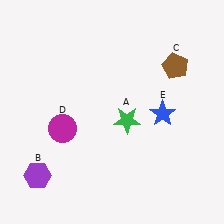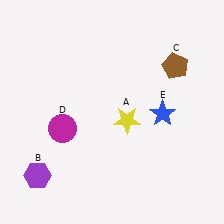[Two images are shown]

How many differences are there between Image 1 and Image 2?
There is 1 difference between the two images.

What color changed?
The star (A) changed from green in Image 1 to yellow in Image 2.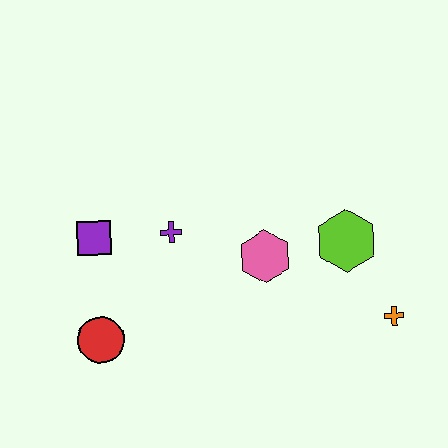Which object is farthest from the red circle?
The orange cross is farthest from the red circle.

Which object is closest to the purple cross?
The purple square is closest to the purple cross.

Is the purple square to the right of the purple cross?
No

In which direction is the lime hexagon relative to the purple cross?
The lime hexagon is to the right of the purple cross.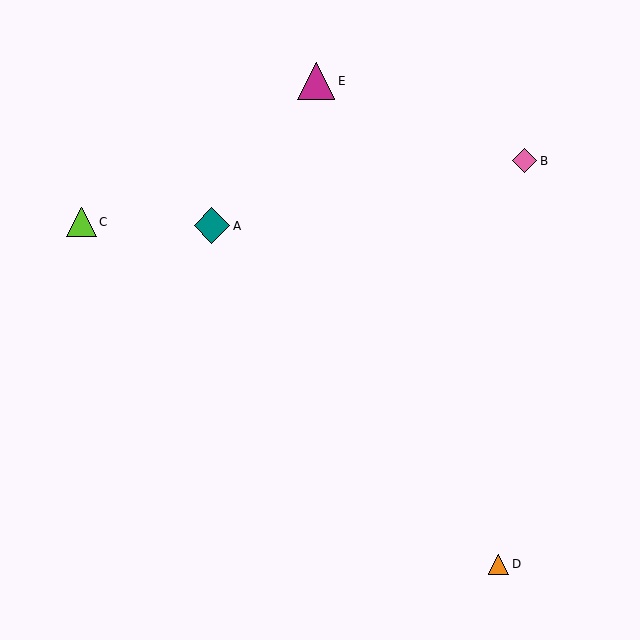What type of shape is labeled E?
Shape E is a magenta triangle.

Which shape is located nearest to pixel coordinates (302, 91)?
The magenta triangle (labeled E) at (316, 81) is nearest to that location.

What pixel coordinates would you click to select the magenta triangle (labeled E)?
Click at (316, 81) to select the magenta triangle E.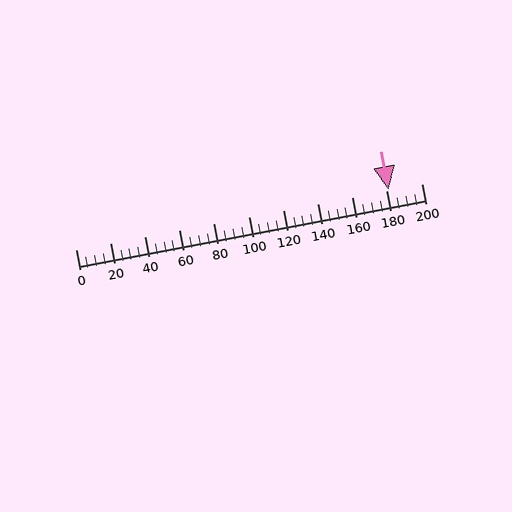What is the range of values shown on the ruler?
The ruler shows values from 0 to 200.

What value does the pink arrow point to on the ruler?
The pink arrow points to approximately 181.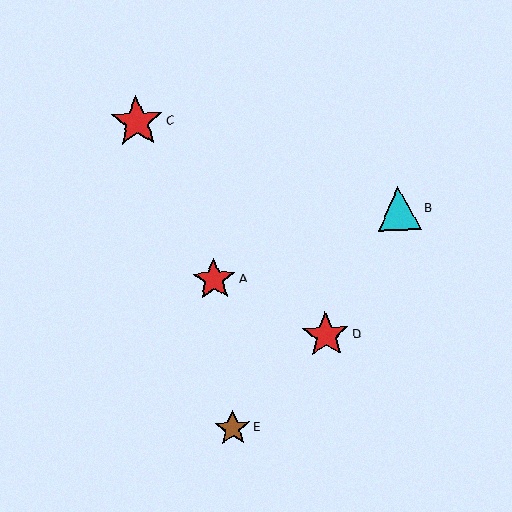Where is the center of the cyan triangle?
The center of the cyan triangle is at (399, 208).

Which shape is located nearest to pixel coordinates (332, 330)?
The red star (labeled D) at (326, 335) is nearest to that location.